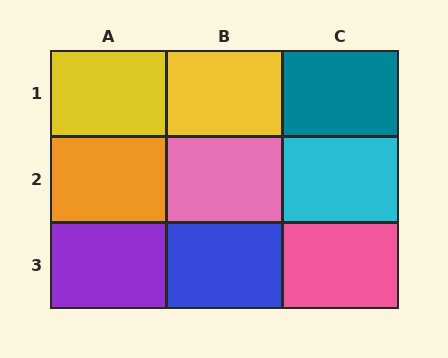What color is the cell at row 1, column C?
Teal.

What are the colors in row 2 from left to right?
Orange, pink, cyan.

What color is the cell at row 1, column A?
Yellow.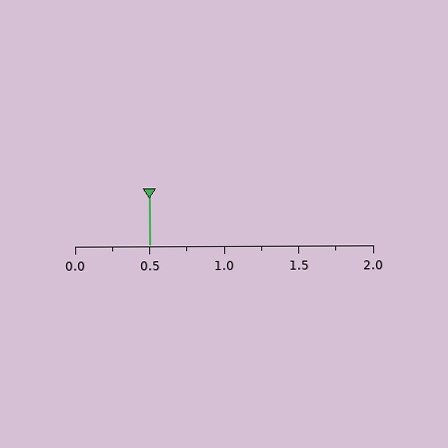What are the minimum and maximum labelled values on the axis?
The axis runs from 0.0 to 2.0.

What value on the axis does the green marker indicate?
The marker indicates approximately 0.5.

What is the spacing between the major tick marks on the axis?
The major ticks are spaced 0.5 apart.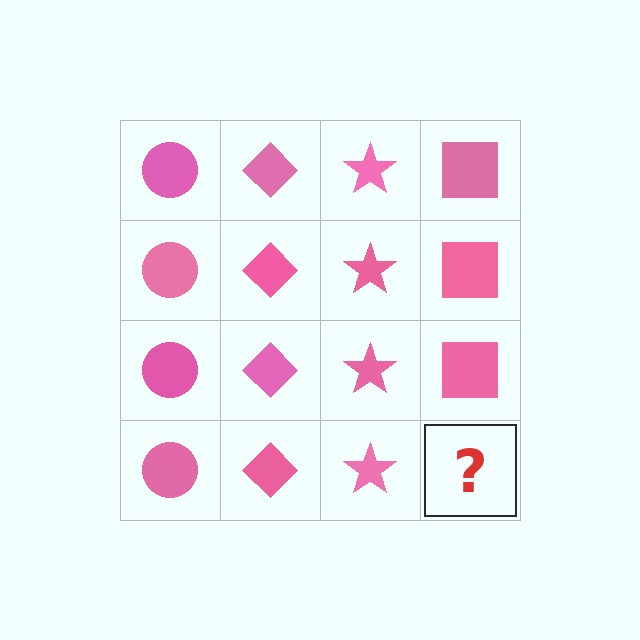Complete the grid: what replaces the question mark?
The question mark should be replaced with a pink square.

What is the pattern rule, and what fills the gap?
The rule is that each column has a consistent shape. The gap should be filled with a pink square.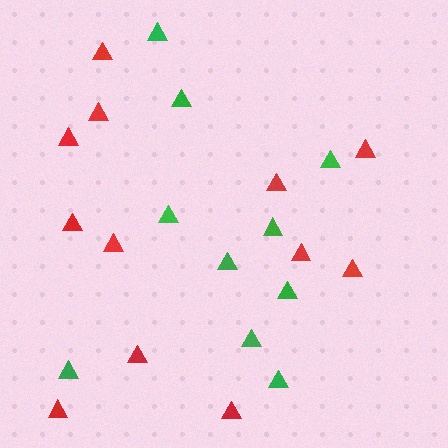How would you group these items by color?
There are 2 groups: one group of green triangles (10) and one group of red triangles (12).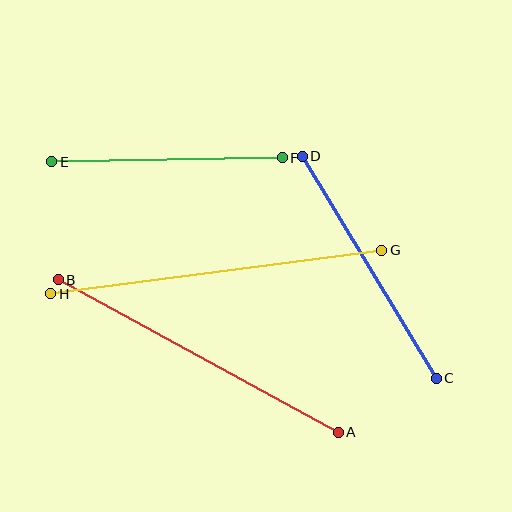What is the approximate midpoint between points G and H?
The midpoint is at approximately (216, 272) pixels.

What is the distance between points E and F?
The distance is approximately 231 pixels.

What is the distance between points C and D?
The distance is approximately 259 pixels.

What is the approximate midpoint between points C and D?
The midpoint is at approximately (369, 267) pixels.